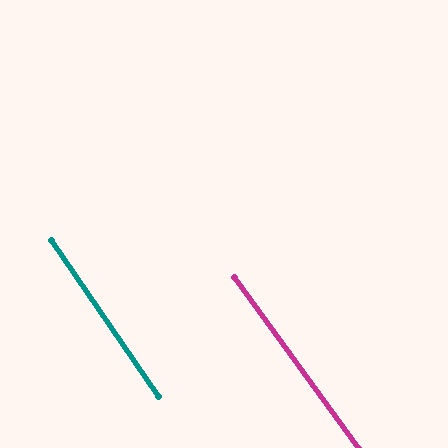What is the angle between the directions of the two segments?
Approximately 2 degrees.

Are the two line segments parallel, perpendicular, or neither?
Parallel — their directions differ by only 1.6°.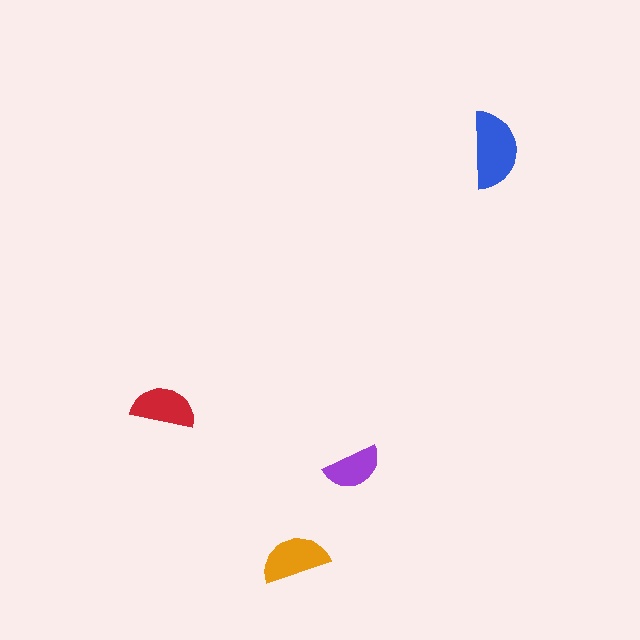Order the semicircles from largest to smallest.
the blue one, the orange one, the red one, the purple one.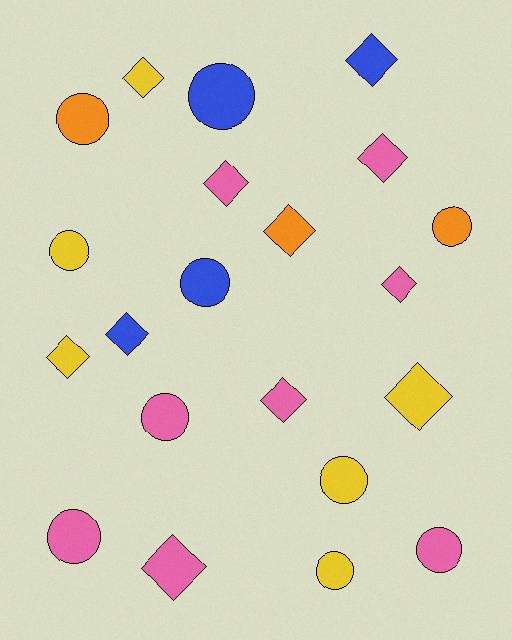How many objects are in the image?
There are 21 objects.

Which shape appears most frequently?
Diamond, with 11 objects.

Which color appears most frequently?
Pink, with 8 objects.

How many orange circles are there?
There are 2 orange circles.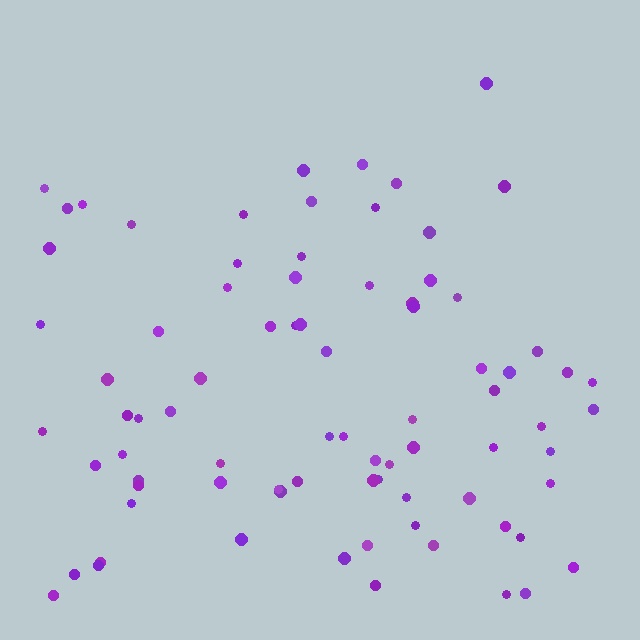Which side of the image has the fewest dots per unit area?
The top.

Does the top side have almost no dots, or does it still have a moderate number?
Still a moderate number, just noticeably fewer than the bottom.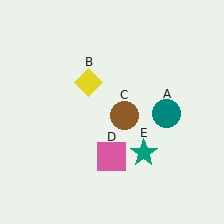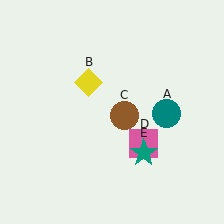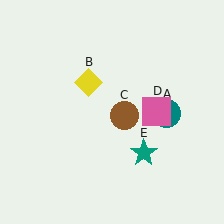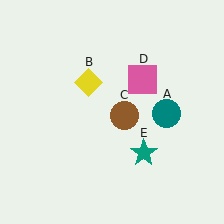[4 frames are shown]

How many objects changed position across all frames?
1 object changed position: pink square (object D).